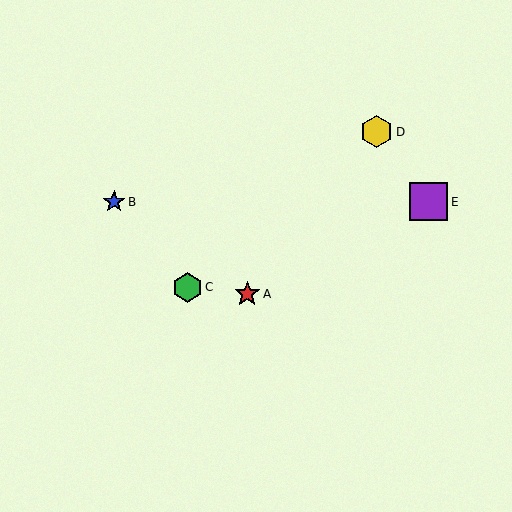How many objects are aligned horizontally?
2 objects (B, E) are aligned horizontally.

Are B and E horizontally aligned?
Yes, both are at y≈202.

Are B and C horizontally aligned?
No, B is at y≈202 and C is at y≈287.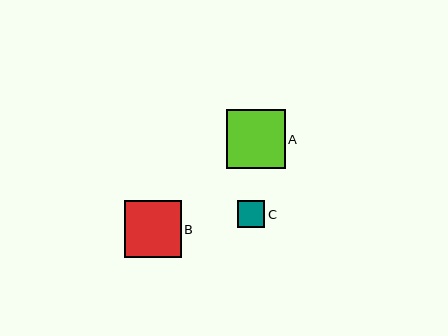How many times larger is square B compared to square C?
Square B is approximately 2.1 times the size of square C.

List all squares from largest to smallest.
From largest to smallest: A, B, C.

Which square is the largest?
Square A is the largest with a size of approximately 59 pixels.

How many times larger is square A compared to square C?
Square A is approximately 2.2 times the size of square C.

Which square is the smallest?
Square C is the smallest with a size of approximately 27 pixels.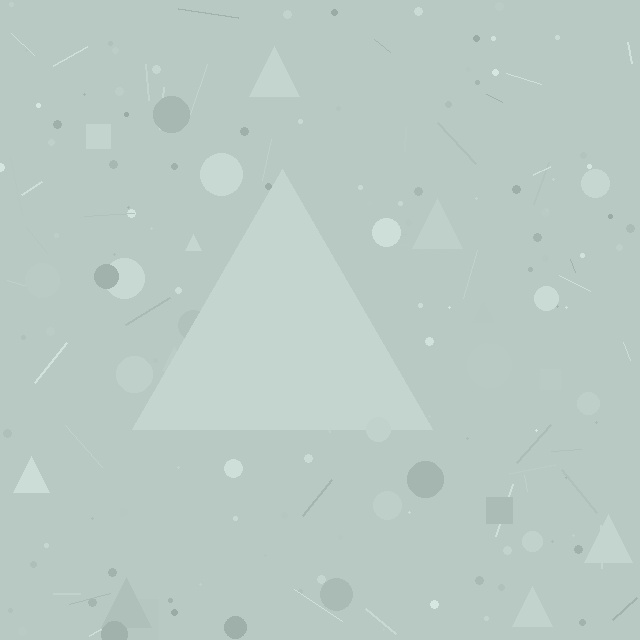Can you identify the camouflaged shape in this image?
The camouflaged shape is a triangle.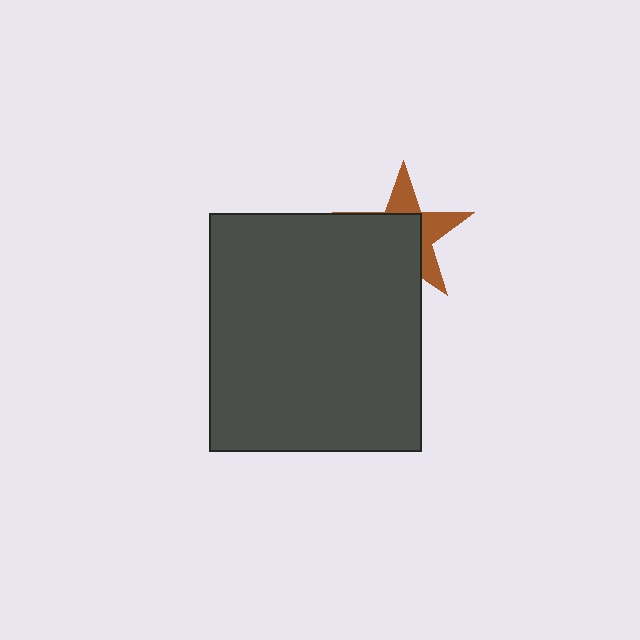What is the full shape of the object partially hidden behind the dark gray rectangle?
The partially hidden object is a brown star.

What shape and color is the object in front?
The object in front is a dark gray rectangle.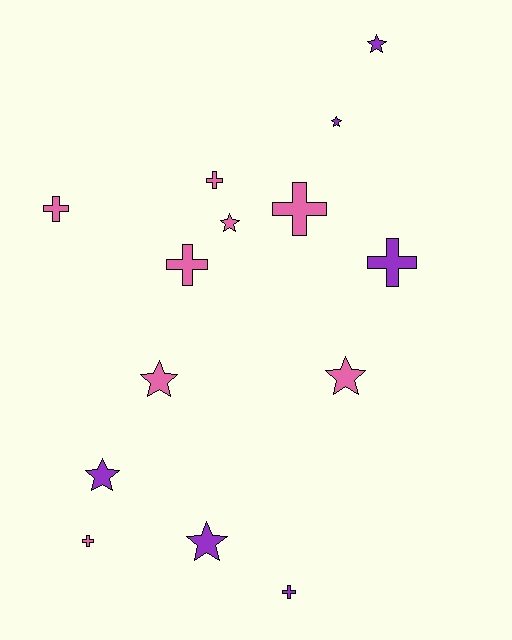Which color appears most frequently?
Pink, with 8 objects.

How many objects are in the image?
There are 14 objects.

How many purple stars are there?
There are 4 purple stars.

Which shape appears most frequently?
Cross, with 7 objects.